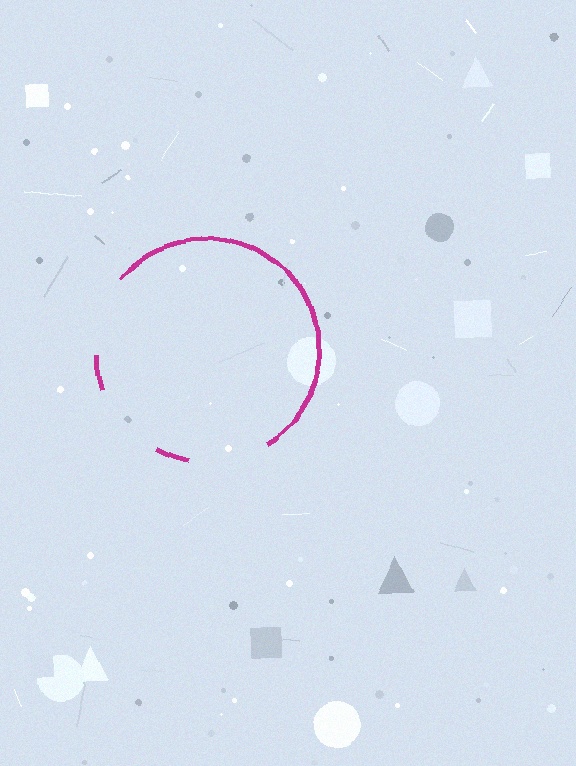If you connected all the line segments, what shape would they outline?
They would outline a circle.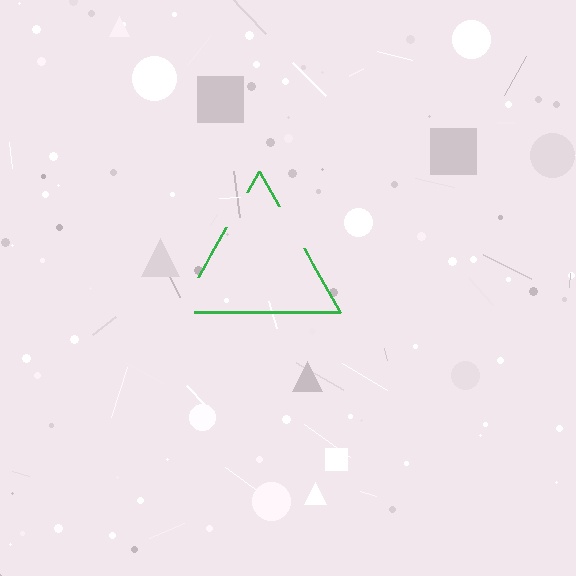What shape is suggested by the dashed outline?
The dashed outline suggests a triangle.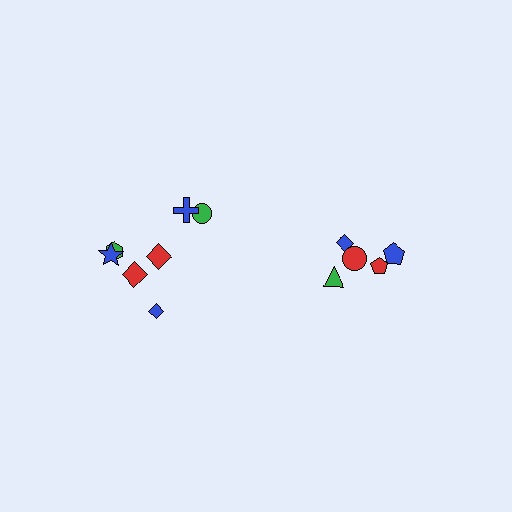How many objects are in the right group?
There are 5 objects.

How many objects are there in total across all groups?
There are 12 objects.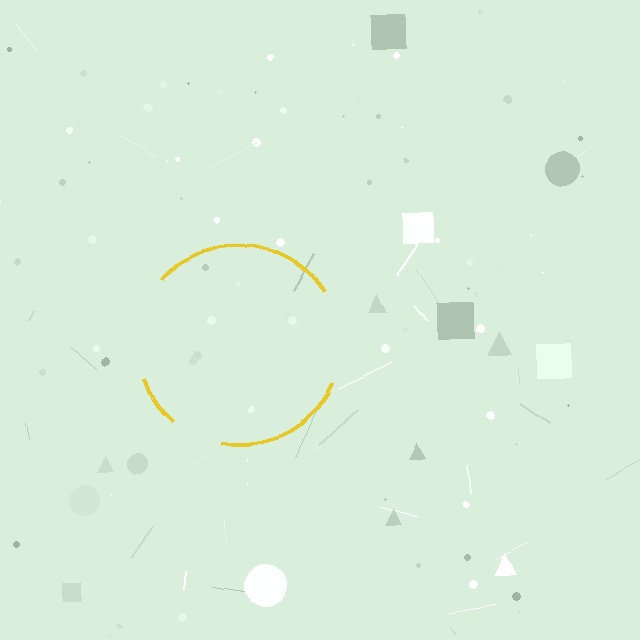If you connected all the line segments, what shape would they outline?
They would outline a circle.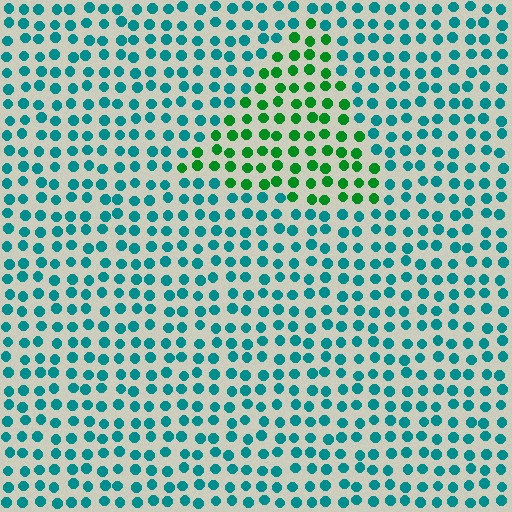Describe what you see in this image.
The image is filled with small teal elements in a uniform arrangement. A triangle-shaped region is visible where the elements are tinted to a slightly different hue, forming a subtle color boundary.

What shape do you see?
I see a triangle.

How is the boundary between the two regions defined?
The boundary is defined purely by a slight shift in hue (about 47 degrees). Spacing, size, and orientation are identical on both sides.